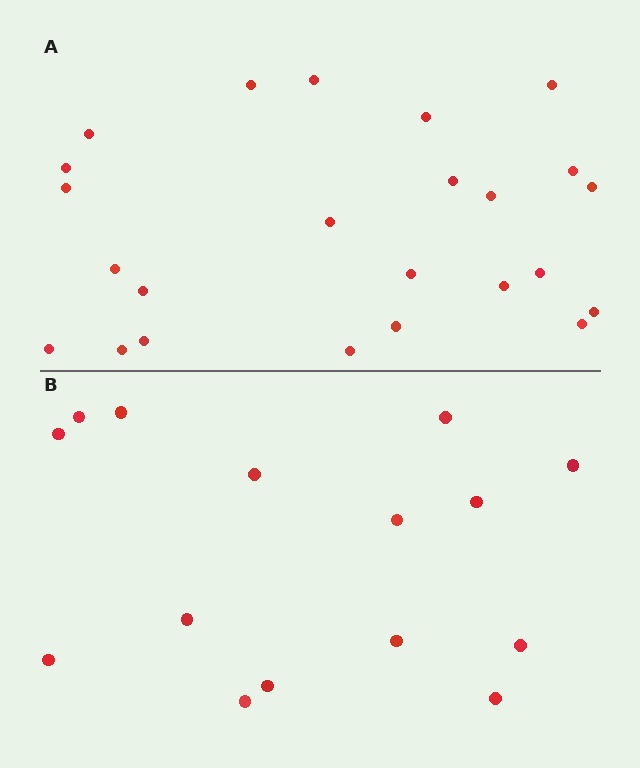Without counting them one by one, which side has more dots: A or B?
Region A (the top region) has more dots.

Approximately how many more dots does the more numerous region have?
Region A has roughly 8 or so more dots than region B.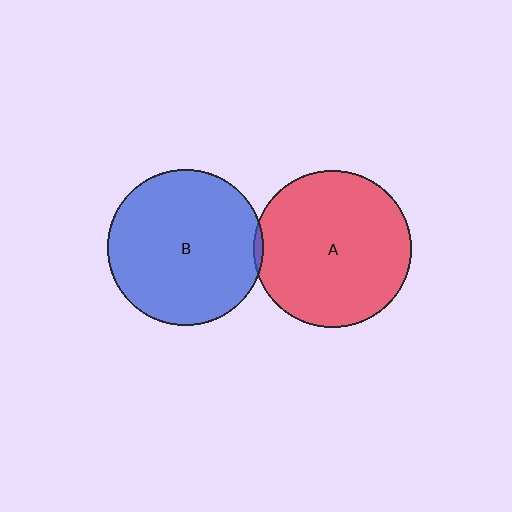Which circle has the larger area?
Circle A (red).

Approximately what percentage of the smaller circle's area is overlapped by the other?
Approximately 5%.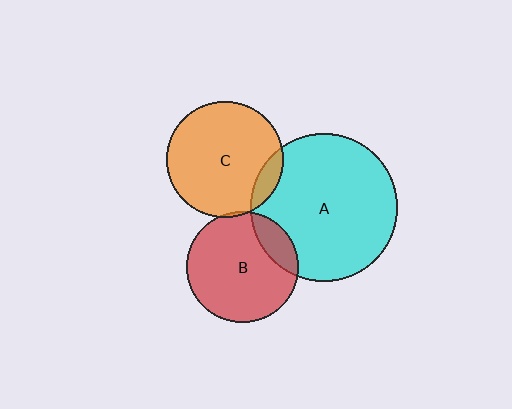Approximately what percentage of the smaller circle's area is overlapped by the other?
Approximately 10%.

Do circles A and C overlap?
Yes.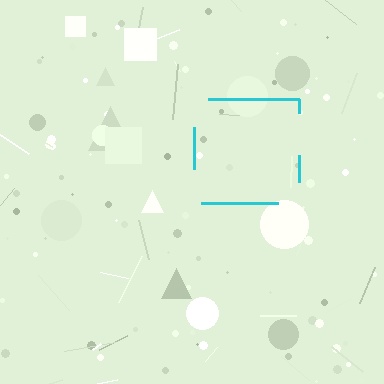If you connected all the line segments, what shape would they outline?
They would outline a square.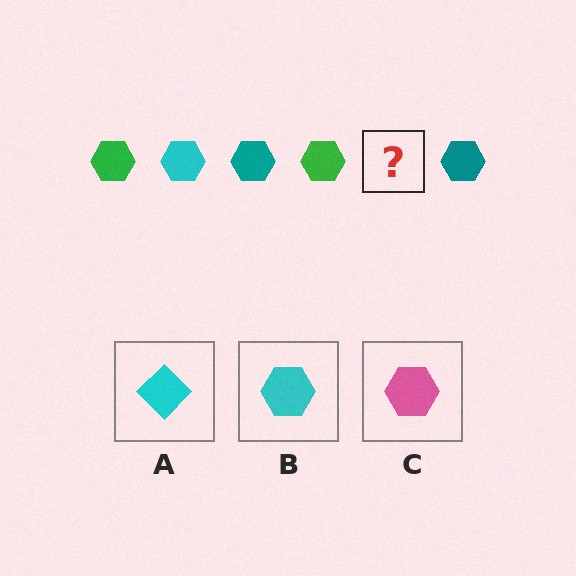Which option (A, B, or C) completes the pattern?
B.